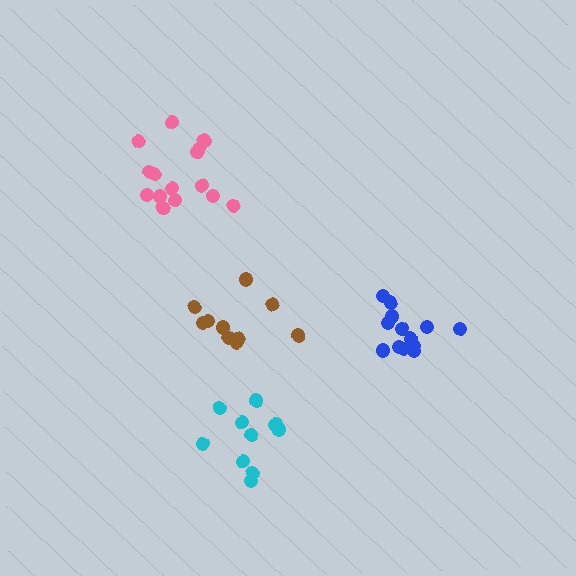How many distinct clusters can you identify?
There are 4 distinct clusters.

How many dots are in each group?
Group 1: 15 dots, Group 2: 10 dots, Group 3: 13 dots, Group 4: 10 dots (48 total).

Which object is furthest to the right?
The blue cluster is rightmost.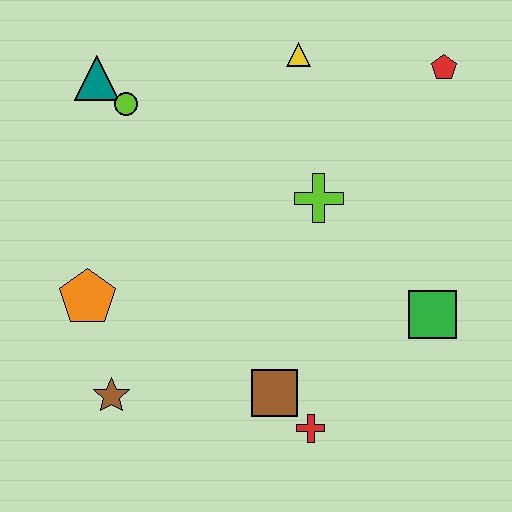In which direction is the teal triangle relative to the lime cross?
The teal triangle is to the left of the lime cross.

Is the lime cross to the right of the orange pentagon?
Yes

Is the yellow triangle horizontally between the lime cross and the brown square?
Yes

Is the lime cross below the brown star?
No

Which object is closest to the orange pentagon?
The brown star is closest to the orange pentagon.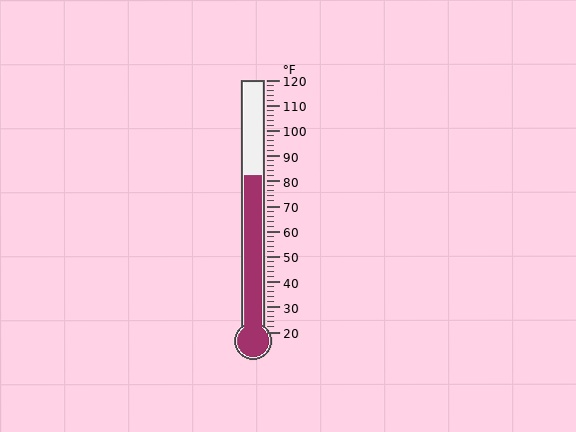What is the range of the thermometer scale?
The thermometer scale ranges from 20°F to 120°F.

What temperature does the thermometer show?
The thermometer shows approximately 82°F.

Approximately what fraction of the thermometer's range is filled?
The thermometer is filled to approximately 60% of its range.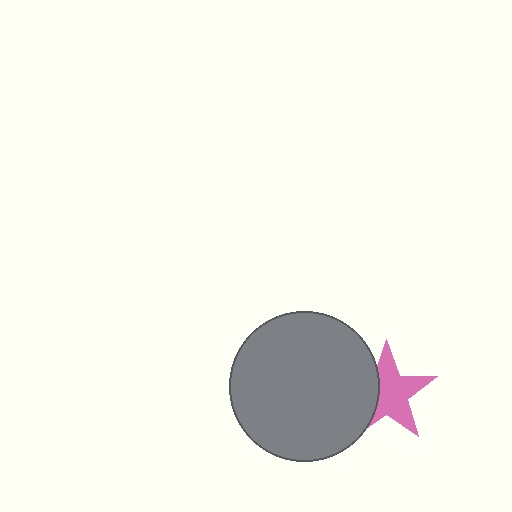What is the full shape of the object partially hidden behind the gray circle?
The partially hidden object is a pink star.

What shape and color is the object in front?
The object in front is a gray circle.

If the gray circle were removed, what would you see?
You would see the complete pink star.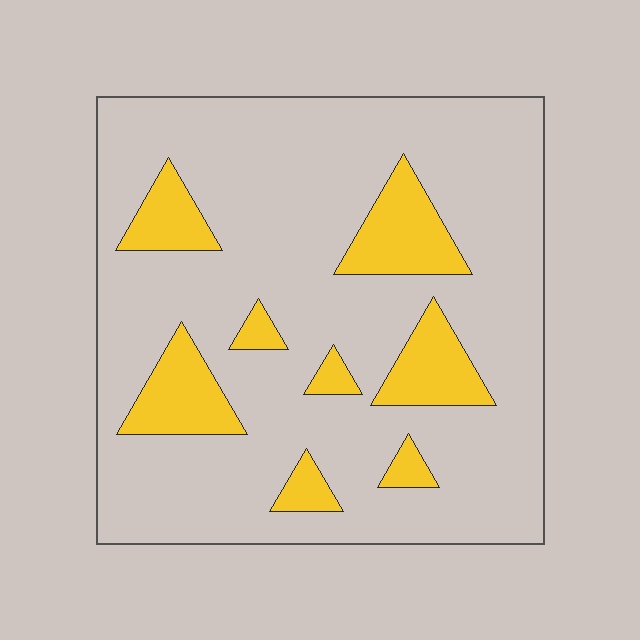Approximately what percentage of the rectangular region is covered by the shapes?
Approximately 20%.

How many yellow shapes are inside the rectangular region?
8.